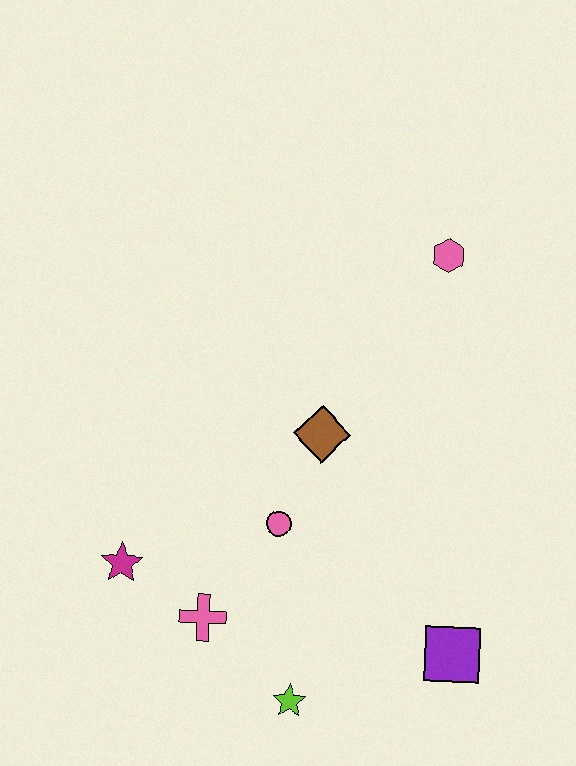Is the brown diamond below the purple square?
No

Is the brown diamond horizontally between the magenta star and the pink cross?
No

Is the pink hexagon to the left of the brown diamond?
No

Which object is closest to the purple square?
The lime star is closest to the purple square.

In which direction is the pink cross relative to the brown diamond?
The pink cross is below the brown diamond.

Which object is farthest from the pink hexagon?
The lime star is farthest from the pink hexagon.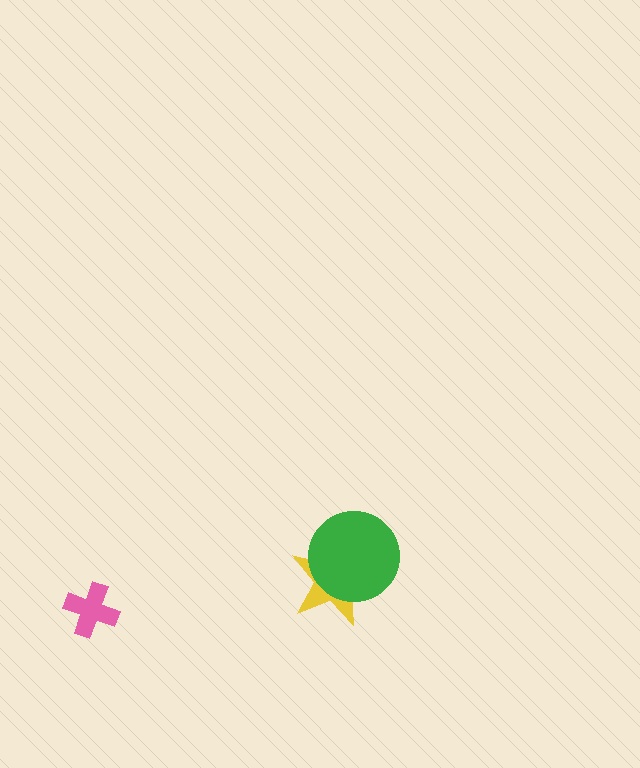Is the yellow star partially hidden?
Yes, it is partially covered by another shape.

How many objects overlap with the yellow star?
1 object overlaps with the yellow star.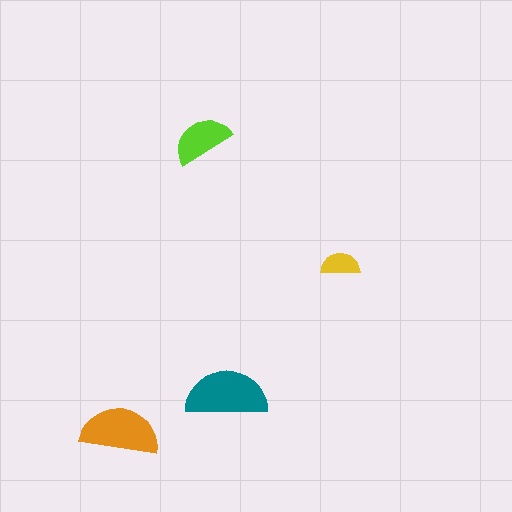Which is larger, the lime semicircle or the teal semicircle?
The teal one.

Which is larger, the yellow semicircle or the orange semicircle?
The orange one.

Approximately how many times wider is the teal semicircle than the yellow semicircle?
About 2 times wider.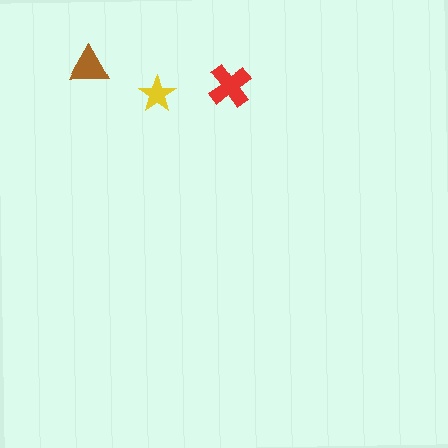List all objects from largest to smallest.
The red cross, the brown triangle, the yellow star.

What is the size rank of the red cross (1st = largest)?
1st.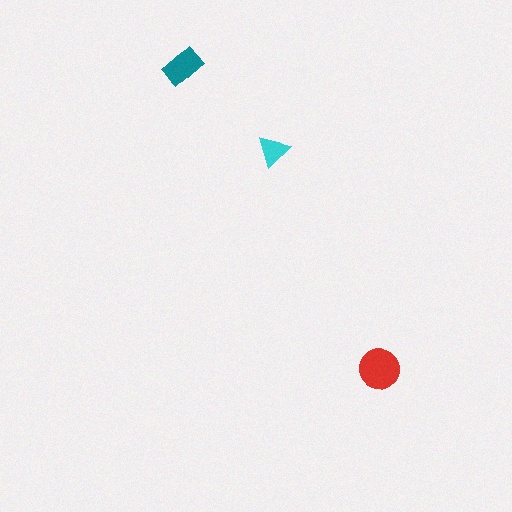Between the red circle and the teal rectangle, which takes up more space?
The red circle.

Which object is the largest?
The red circle.